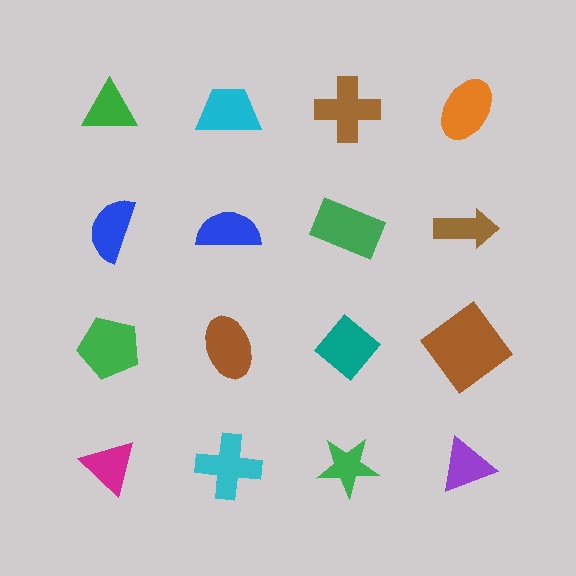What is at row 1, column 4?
An orange ellipse.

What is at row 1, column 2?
A cyan trapezoid.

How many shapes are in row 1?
4 shapes.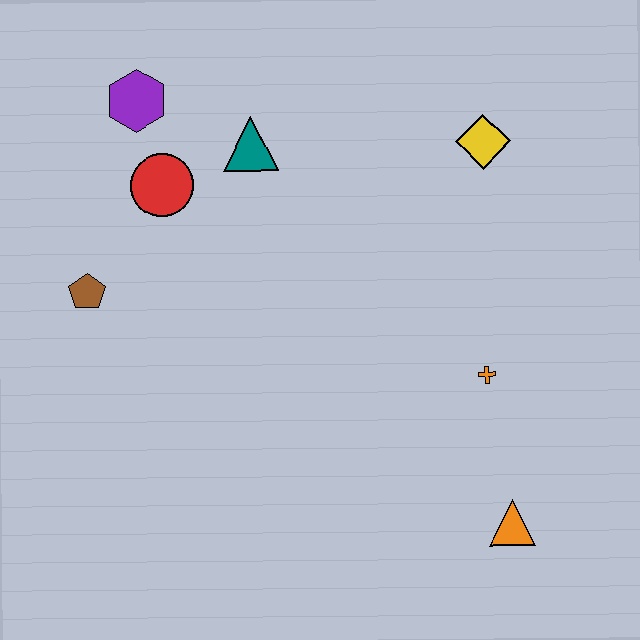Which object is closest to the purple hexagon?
The red circle is closest to the purple hexagon.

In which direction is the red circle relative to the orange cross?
The red circle is to the left of the orange cross.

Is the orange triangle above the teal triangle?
No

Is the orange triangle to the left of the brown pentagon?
No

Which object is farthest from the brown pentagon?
The orange triangle is farthest from the brown pentagon.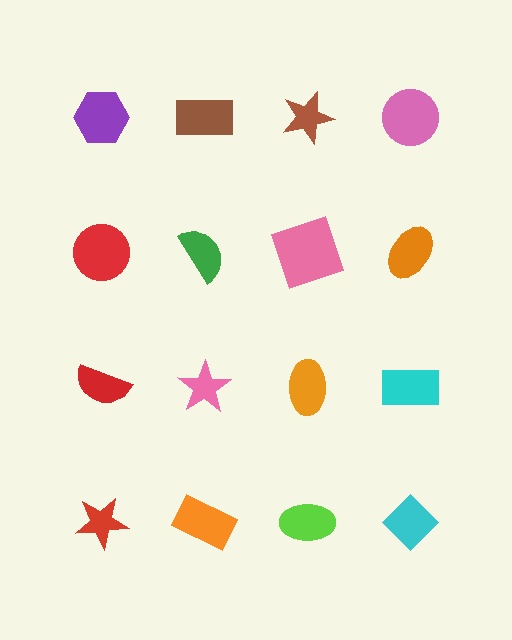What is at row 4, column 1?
A red star.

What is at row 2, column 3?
A pink square.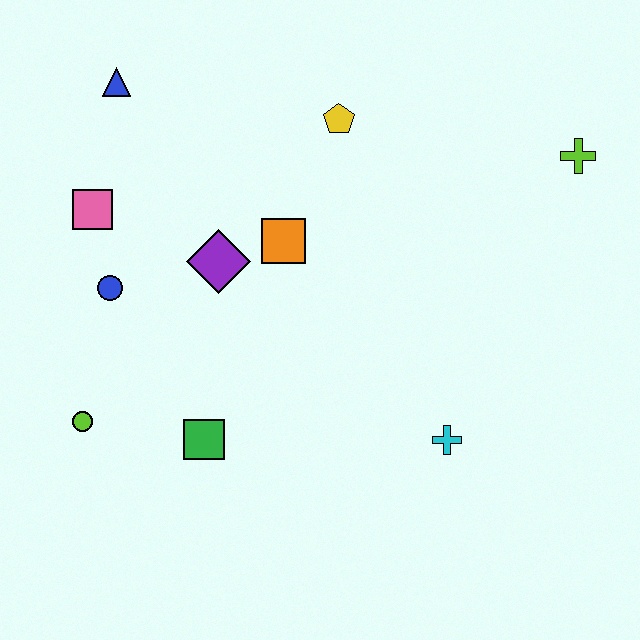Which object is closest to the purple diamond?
The orange square is closest to the purple diamond.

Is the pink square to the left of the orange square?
Yes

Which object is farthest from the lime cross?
The lime circle is farthest from the lime cross.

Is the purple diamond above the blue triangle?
No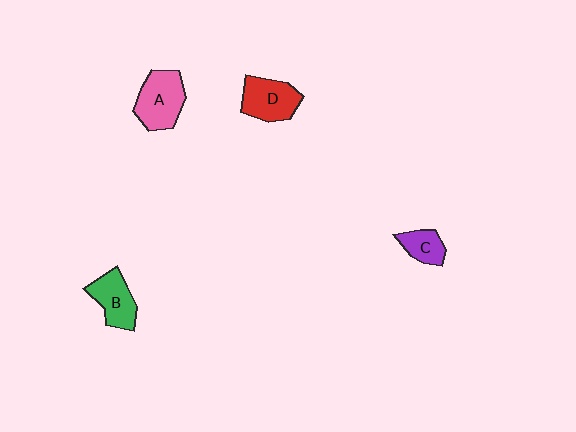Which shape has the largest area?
Shape A (pink).